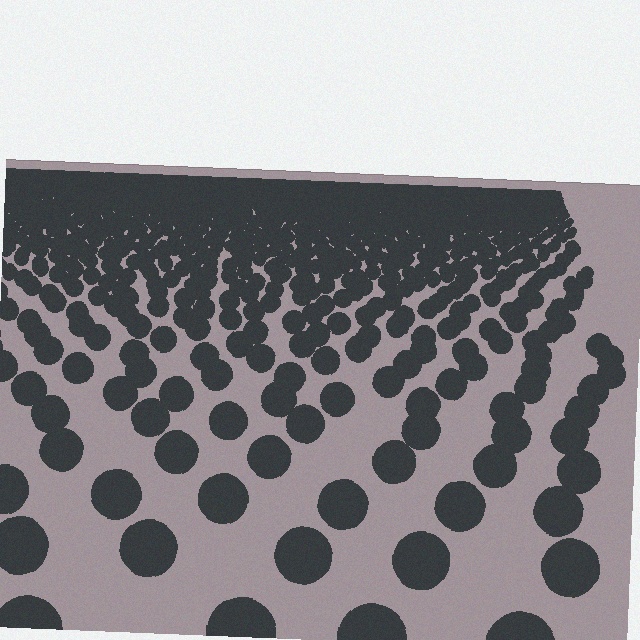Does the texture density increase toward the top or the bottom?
Density increases toward the top.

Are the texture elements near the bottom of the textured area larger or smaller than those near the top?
Larger. Near the bottom, elements are closer to the viewer and appear at a bigger on-screen size.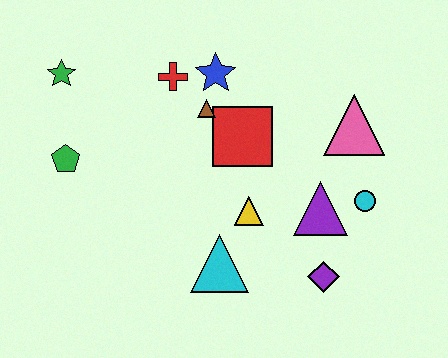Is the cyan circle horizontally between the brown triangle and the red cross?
No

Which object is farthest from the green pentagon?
The cyan circle is farthest from the green pentagon.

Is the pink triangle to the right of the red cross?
Yes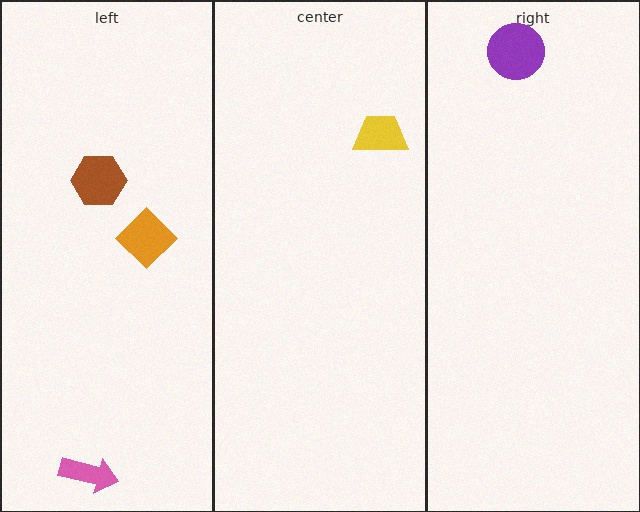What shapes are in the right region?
The purple circle.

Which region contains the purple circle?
The right region.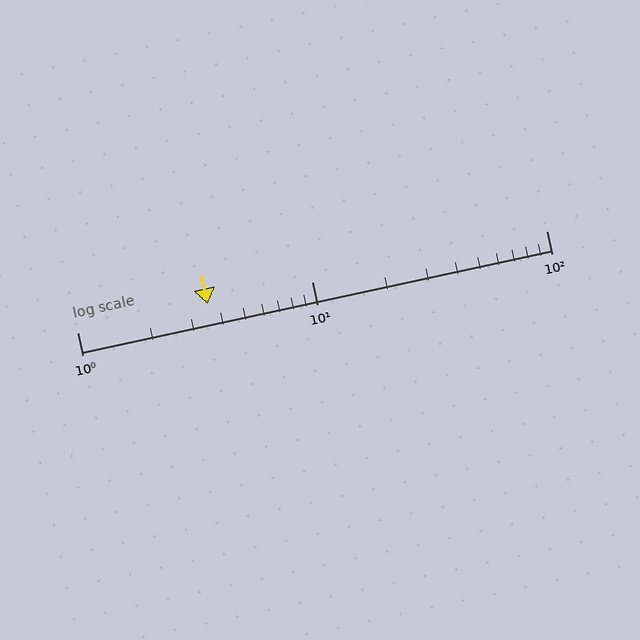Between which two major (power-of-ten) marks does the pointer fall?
The pointer is between 1 and 10.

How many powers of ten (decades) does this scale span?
The scale spans 2 decades, from 1 to 100.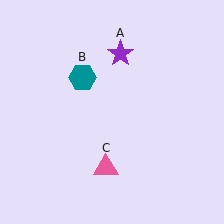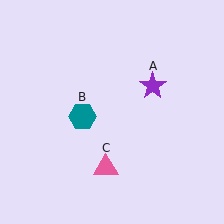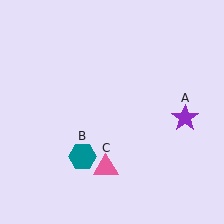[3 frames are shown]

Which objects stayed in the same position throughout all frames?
Pink triangle (object C) remained stationary.